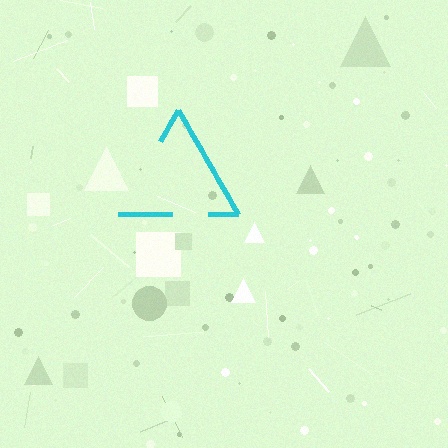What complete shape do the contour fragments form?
The contour fragments form a triangle.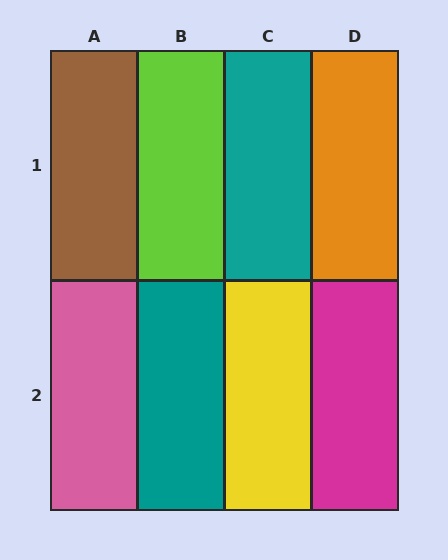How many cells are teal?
2 cells are teal.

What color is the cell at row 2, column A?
Pink.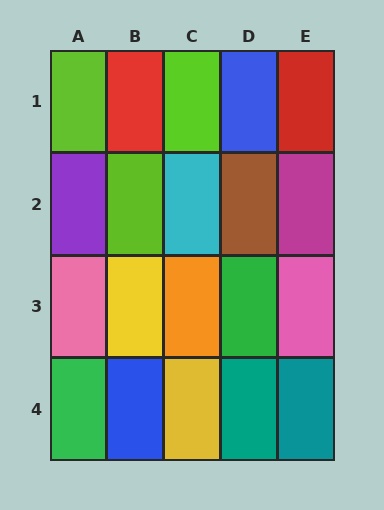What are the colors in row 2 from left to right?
Purple, lime, cyan, brown, magenta.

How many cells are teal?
2 cells are teal.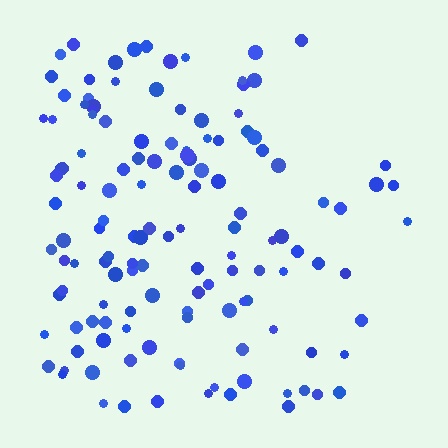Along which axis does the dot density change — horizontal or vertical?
Horizontal.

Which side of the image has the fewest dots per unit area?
The right.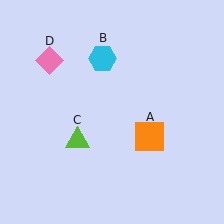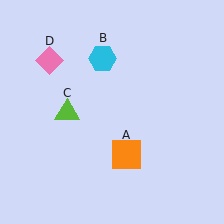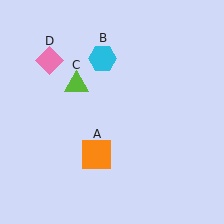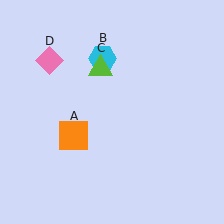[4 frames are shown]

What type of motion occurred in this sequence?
The orange square (object A), lime triangle (object C) rotated clockwise around the center of the scene.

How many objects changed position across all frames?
2 objects changed position: orange square (object A), lime triangle (object C).